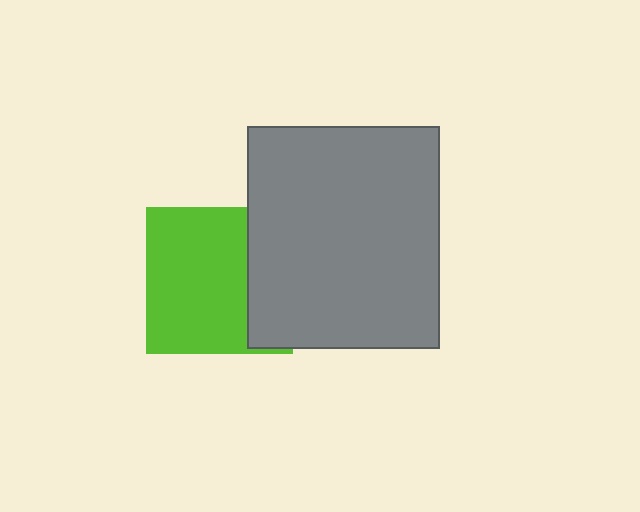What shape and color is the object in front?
The object in front is a gray rectangle.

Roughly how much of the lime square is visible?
Most of it is visible (roughly 70%).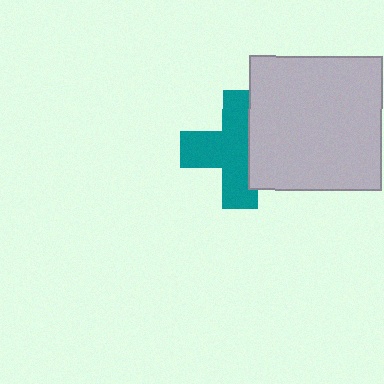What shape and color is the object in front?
The object in front is a light gray square.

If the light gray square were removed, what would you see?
You would see the complete teal cross.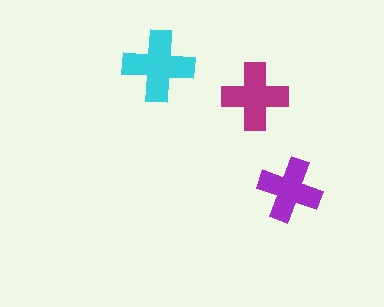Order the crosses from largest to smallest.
the cyan one, the magenta one, the purple one.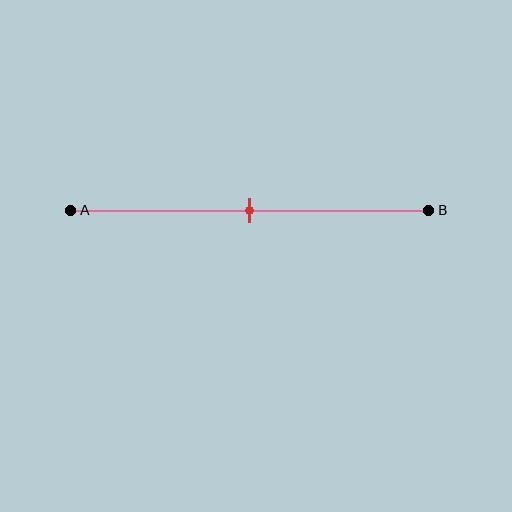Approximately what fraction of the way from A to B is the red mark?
The red mark is approximately 50% of the way from A to B.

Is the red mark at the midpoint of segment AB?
Yes, the mark is approximately at the midpoint.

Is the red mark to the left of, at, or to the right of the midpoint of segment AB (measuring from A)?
The red mark is approximately at the midpoint of segment AB.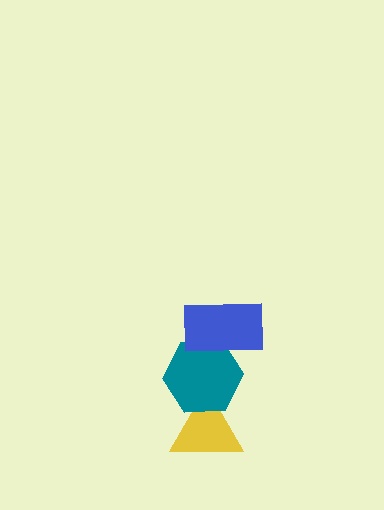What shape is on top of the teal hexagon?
The blue rectangle is on top of the teal hexagon.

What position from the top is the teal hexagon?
The teal hexagon is 2nd from the top.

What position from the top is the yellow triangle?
The yellow triangle is 3rd from the top.